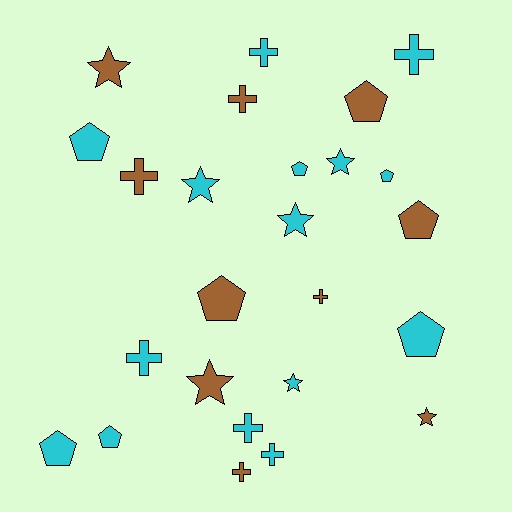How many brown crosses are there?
There are 4 brown crosses.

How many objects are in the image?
There are 25 objects.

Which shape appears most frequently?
Pentagon, with 9 objects.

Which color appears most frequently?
Cyan, with 15 objects.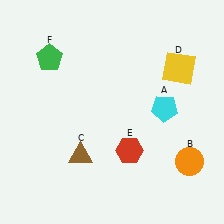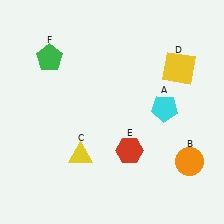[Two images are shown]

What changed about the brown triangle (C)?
In Image 1, C is brown. In Image 2, it changed to yellow.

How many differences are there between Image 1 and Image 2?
There is 1 difference between the two images.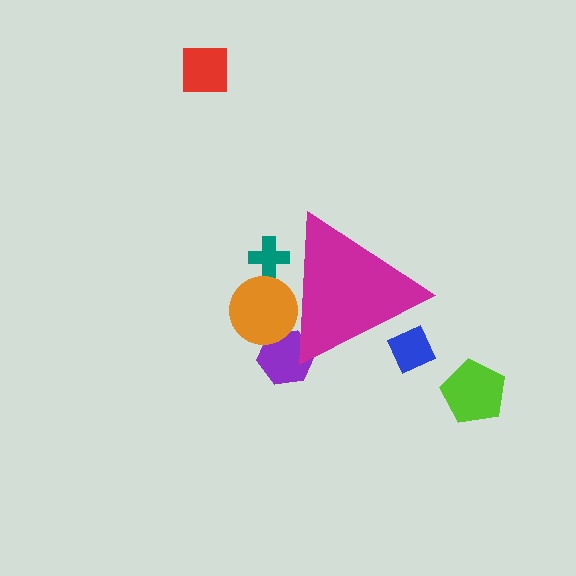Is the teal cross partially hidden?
Yes, the teal cross is partially hidden behind the magenta triangle.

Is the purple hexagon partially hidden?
Yes, the purple hexagon is partially hidden behind the magenta triangle.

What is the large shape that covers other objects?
A magenta triangle.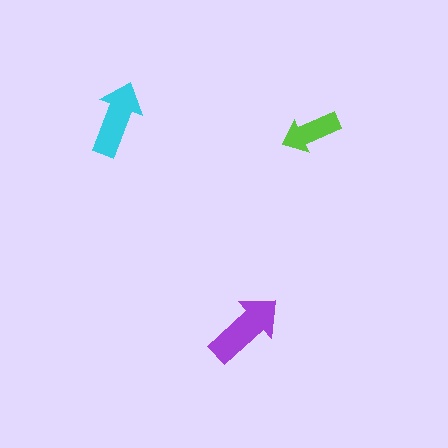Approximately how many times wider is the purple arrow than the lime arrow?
About 1.5 times wider.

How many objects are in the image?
There are 3 objects in the image.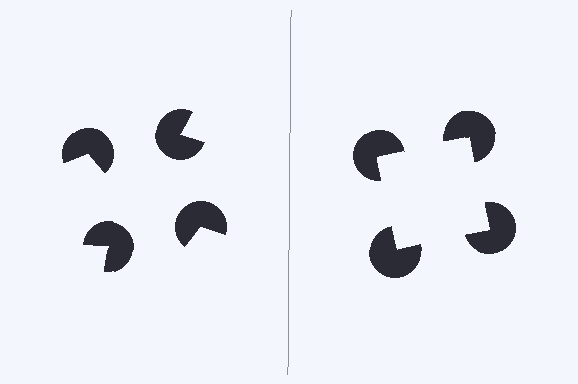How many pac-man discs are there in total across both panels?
8 — 4 on each side.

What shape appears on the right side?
An illusory square.